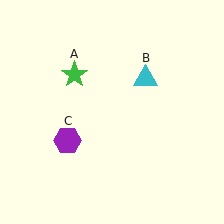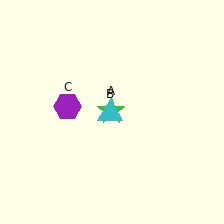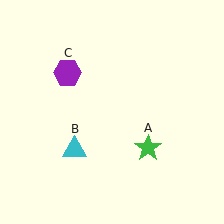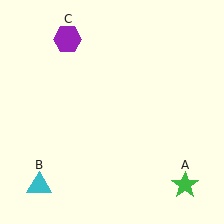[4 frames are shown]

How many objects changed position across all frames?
3 objects changed position: green star (object A), cyan triangle (object B), purple hexagon (object C).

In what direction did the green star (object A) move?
The green star (object A) moved down and to the right.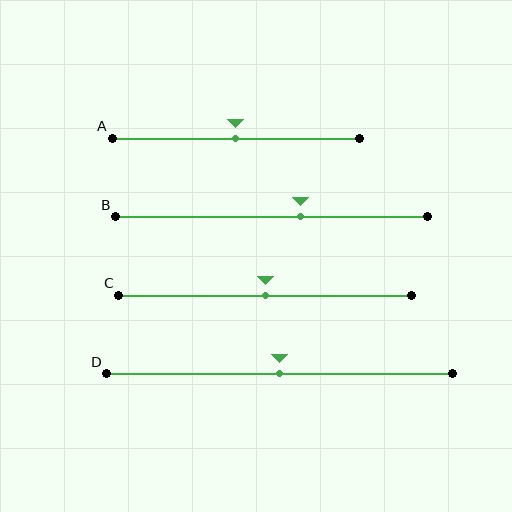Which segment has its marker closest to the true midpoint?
Segment A has its marker closest to the true midpoint.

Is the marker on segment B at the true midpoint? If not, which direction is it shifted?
No, the marker on segment B is shifted to the right by about 9% of the segment length.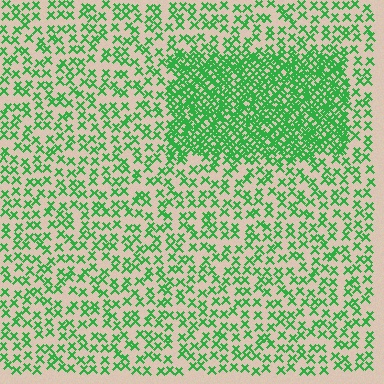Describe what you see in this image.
The image contains small green elements arranged at two different densities. A rectangle-shaped region is visible where the elements are more densely packed than the surrounding area.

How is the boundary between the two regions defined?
The boundary is defined by a change in element density (approximately 2.7x ratio). All elements are the same color, size, and shape.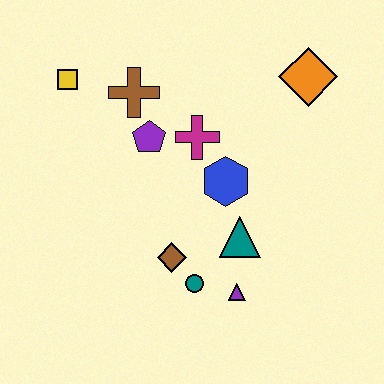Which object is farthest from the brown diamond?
The orange diamond is farthest from the brown diamond.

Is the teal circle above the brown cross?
No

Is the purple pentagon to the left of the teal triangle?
Yes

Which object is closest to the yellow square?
The brown cross is closest to the yellow square.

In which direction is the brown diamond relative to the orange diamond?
The brown diamond is below the orange diamond.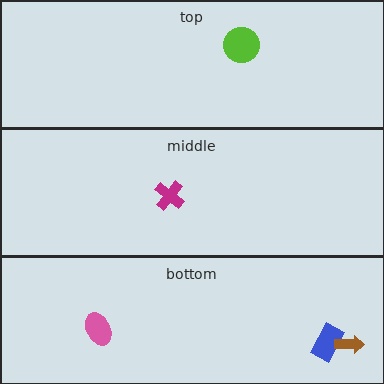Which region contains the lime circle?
The top region.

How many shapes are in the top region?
1.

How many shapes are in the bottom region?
3.